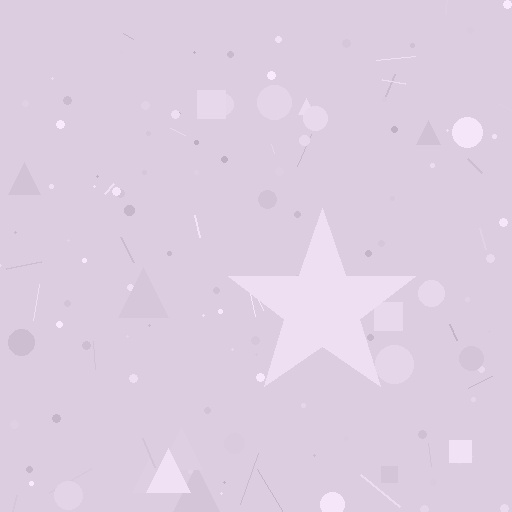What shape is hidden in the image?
A star is hidden in the image.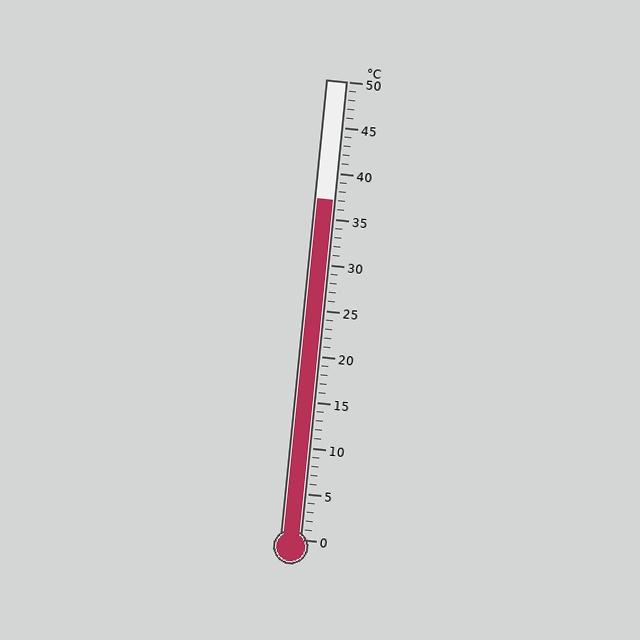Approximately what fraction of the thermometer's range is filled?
The thermometer is filled to approximately 75% of its range.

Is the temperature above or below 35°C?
The temperature is above 35°C.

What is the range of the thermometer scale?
The thermometer scale ranges from 0°C to 50°C.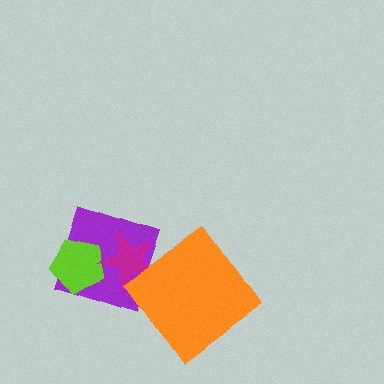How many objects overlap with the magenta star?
2 objects overlap with the magenta star.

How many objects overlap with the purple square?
2 objects overlap with the purple square.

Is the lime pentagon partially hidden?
Yes, it is partially covered by another shape.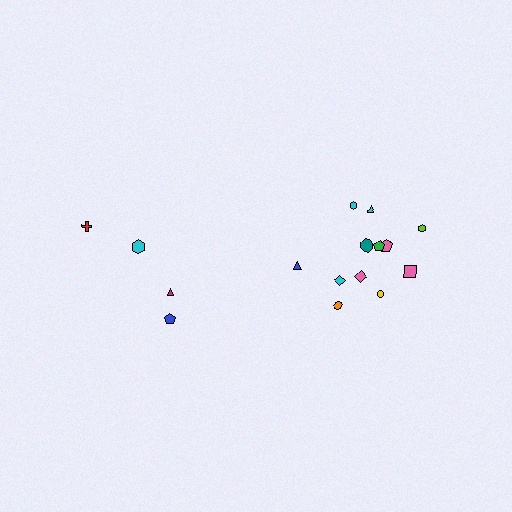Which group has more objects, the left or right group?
The right group.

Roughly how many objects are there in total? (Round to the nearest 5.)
Roughly 15 objects in total.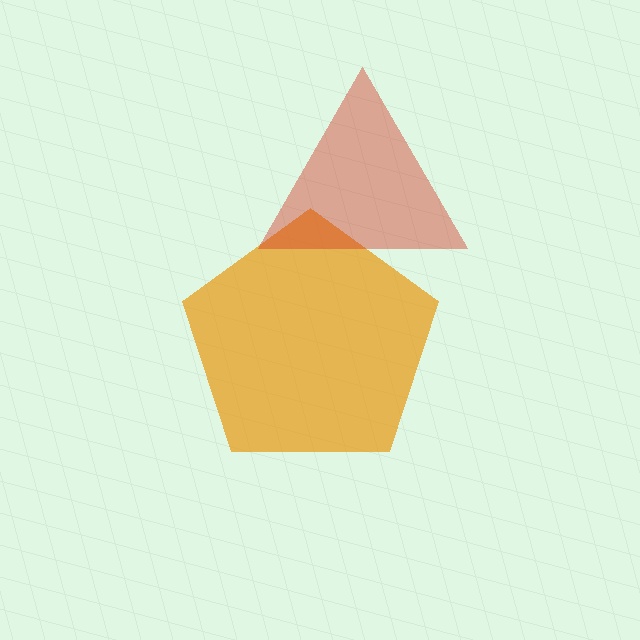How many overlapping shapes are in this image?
There are 2 overlapping shapes in the image.